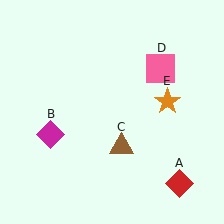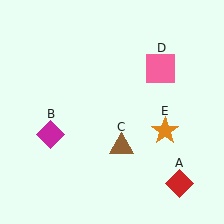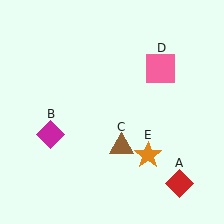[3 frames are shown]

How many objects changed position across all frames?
1 object changed position: orange star (object E).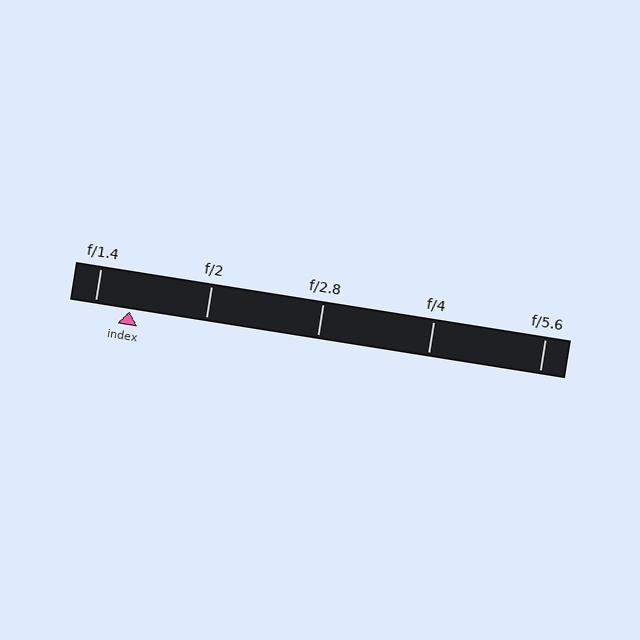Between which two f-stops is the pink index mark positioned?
The index mark is between f/1.4 and f/2.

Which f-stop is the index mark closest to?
The index mark is closest to f/1.4.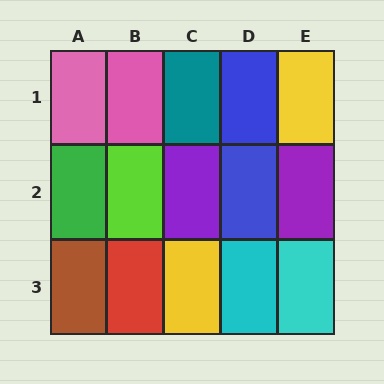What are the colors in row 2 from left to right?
Green, lime, purple, blue, purple.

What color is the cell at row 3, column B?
Red.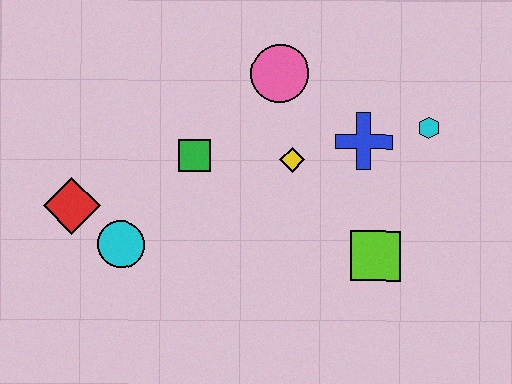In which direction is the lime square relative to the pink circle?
The lime square is below the pink circle.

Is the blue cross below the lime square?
No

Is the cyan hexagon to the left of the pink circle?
No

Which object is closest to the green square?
The yellow diamond is closest to the green square.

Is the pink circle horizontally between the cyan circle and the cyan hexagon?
Yes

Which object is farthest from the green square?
The cyan hexagon is farthest from the green square.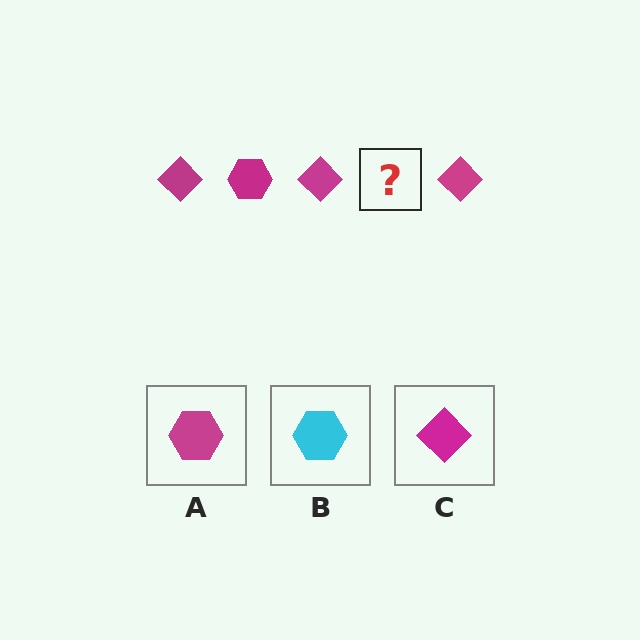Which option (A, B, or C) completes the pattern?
A.